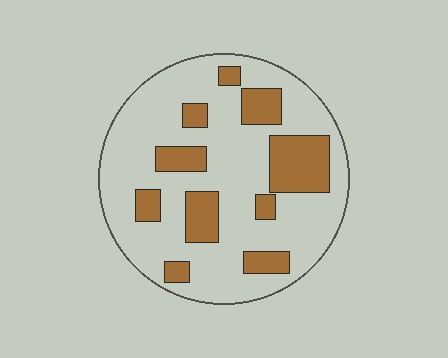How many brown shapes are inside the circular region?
10.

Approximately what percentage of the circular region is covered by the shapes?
Approximately 25%.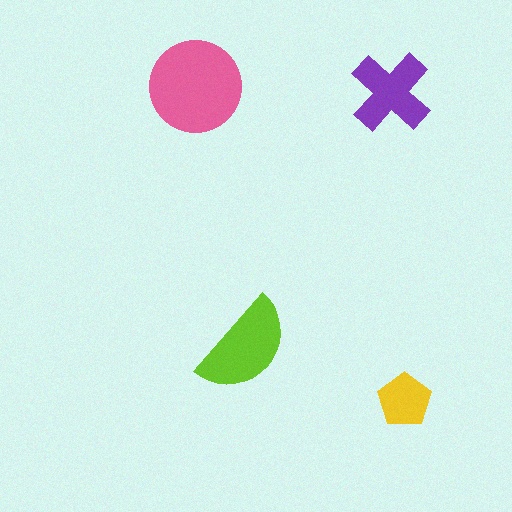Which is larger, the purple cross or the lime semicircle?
The lime semicircle.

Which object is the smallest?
The yellow pentagon.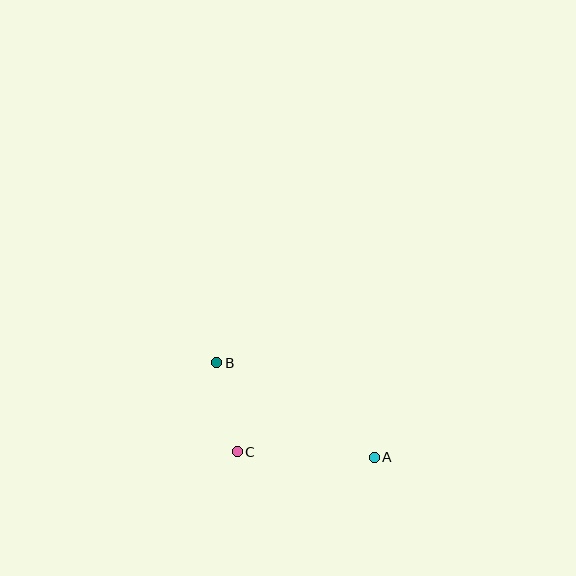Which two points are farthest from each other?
Points A and B are farthest from each other.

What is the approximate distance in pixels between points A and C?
The distance between A and C is approximately 137 pixels.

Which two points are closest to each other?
Points B and C are closest to each other.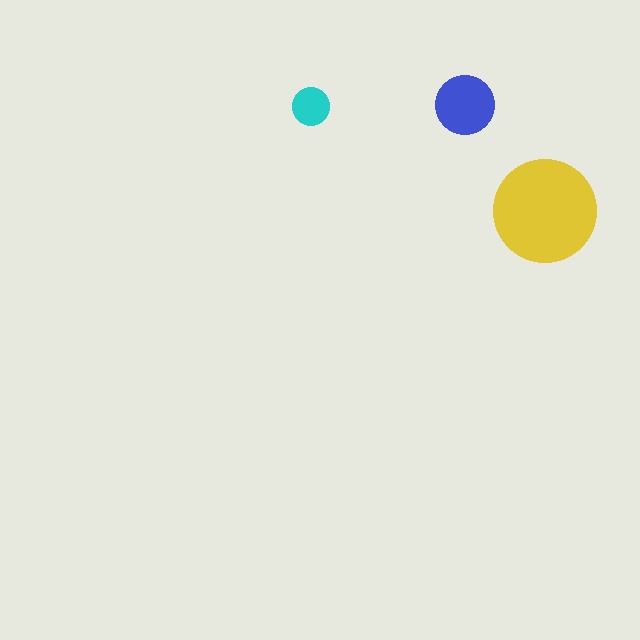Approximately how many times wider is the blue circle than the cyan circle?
About 1.5 times wider.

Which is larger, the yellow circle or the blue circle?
The yellow one.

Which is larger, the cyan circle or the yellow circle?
The yellow one.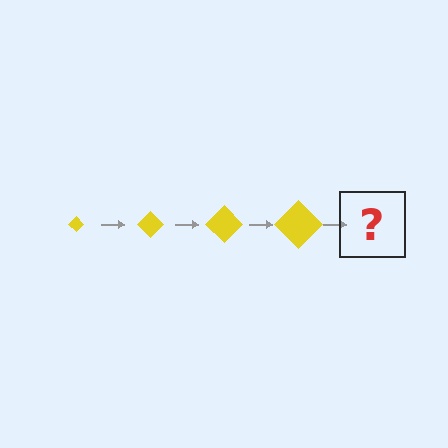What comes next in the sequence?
The next element should be a yellow diamond, larger than the previous one.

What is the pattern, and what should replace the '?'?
The pattern is that the diamond gets progressively larger each step. The '?' should be a yellow diamond, larger than the previous one.